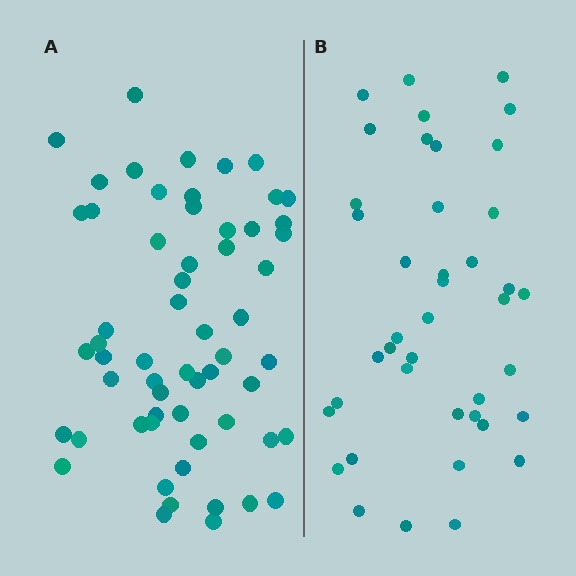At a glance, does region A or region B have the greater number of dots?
Region A (the left region) has more dots.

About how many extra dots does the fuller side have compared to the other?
Region A has approximately 20 more dots than region B.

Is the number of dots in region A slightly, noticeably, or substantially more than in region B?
Region A has noticeably more, but not dramatically so. The ratio is roughly 1.4 to 1.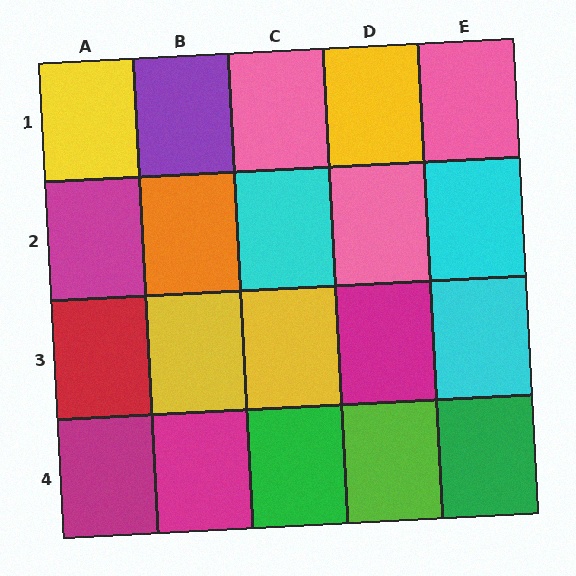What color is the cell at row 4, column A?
Magenta.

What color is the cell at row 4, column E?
Green.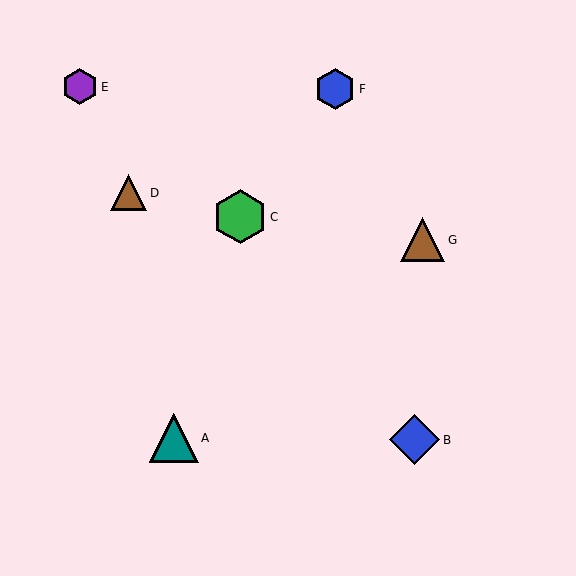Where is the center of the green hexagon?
The center of the green hexagon is at (240, 217).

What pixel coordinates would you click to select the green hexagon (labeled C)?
Click at (240, 217) to select the green hexagon C.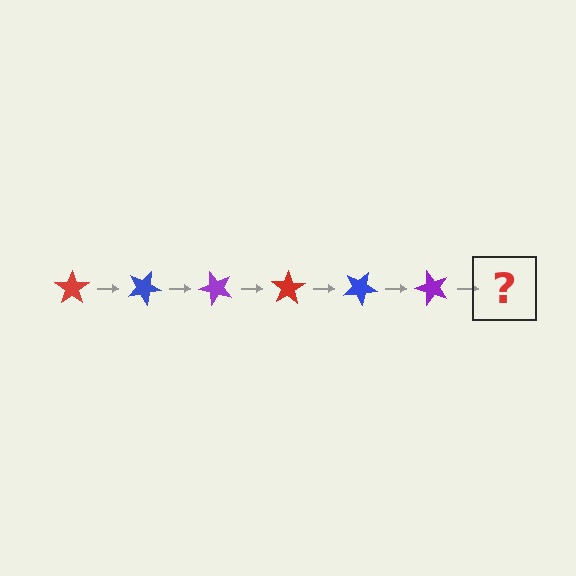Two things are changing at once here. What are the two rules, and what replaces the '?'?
The two rules are that it rotates 25 degrees each step and the color cycles through red, blue, and purple. The '?' should be a red star, rotated 150 degrees from the start.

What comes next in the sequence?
The next element should be a red star, rotated 150 degrees from the start.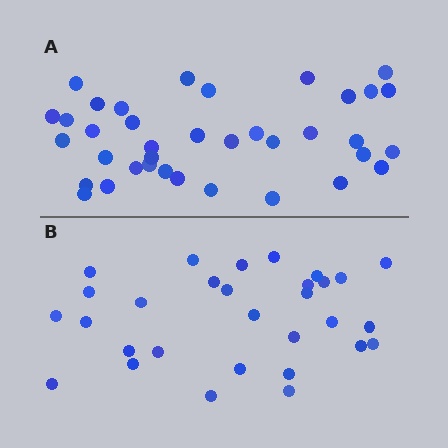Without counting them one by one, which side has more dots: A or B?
Region A (the top region) has more dots.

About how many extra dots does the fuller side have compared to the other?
Region A has roughly 8 or so more dots than region B.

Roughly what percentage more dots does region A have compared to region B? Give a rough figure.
About 25% more.